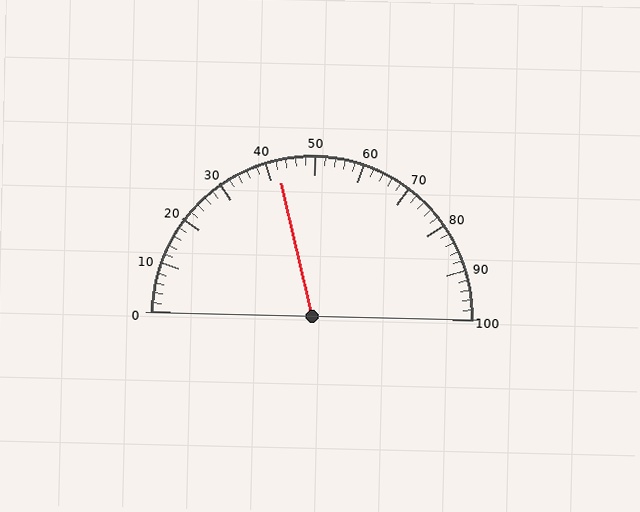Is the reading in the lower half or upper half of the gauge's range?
The reading is in the lower half of the range (0 to 100).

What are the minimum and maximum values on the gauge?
The gauge ranges from 0 to 100.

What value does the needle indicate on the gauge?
The needle indicates approximately 42.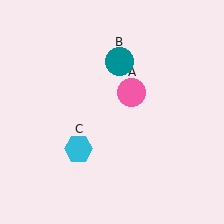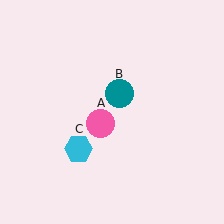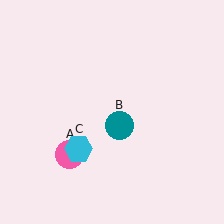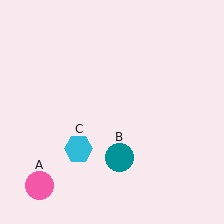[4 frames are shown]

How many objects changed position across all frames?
2 objects changed position: pink circle (object A), teal circle (object B).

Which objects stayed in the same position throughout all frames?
Cyan hexagon (object C) remained stationary.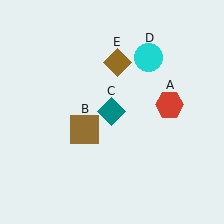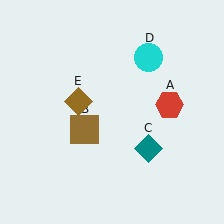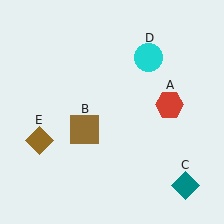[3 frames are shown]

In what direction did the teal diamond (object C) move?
The teal diamond (object C) moved down and to the right.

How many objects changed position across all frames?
2 objects changed position: teal diamond (object C), brown diamond (object E).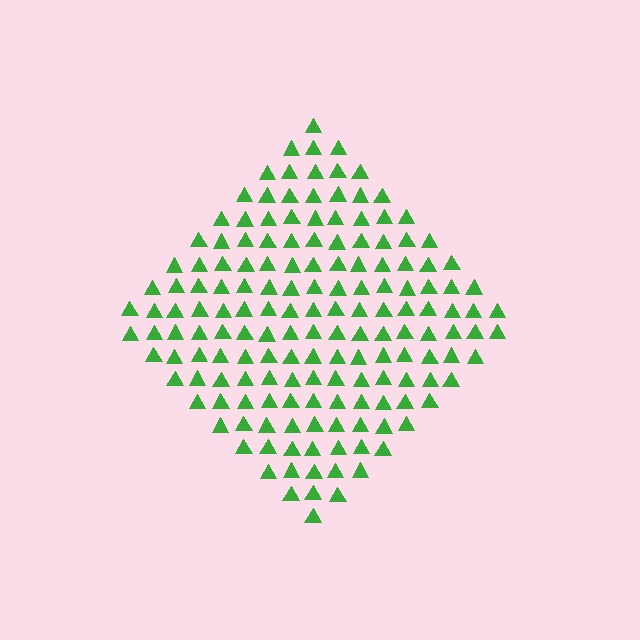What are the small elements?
The small elements are triangles.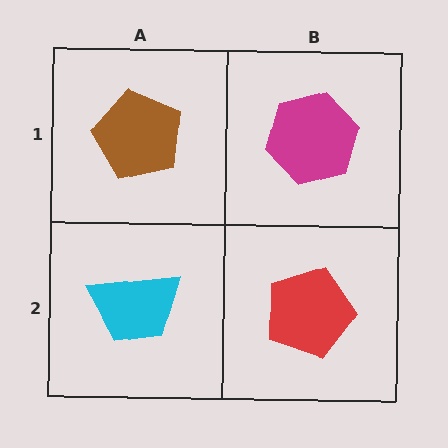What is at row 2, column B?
A red pentagon.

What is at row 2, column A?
A cyan trapezoid.